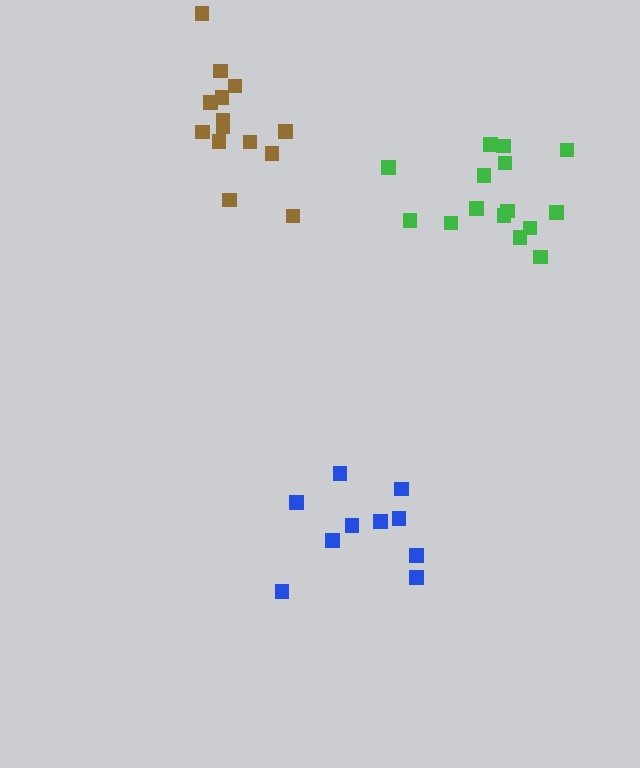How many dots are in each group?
Group 1: 14 dots, Group 2: 15 dots, Group 3: 10 dots (39 total).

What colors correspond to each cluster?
The clusters are colored: brown, green, blue.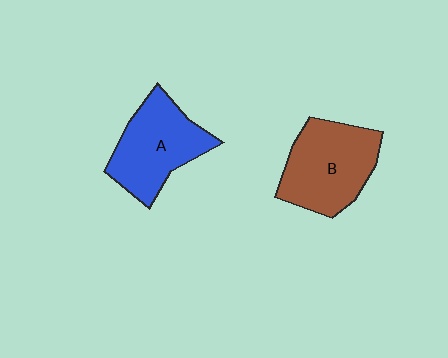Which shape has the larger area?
Shape B (brown).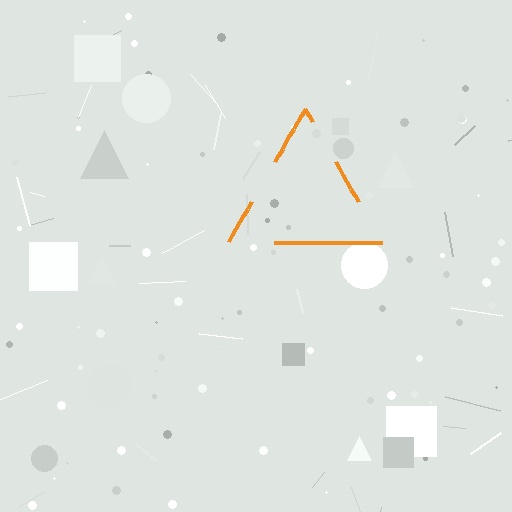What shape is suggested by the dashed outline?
The dashed outline suggests a triangle.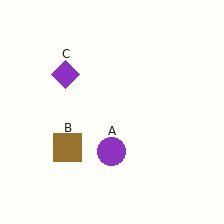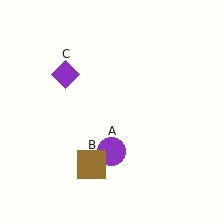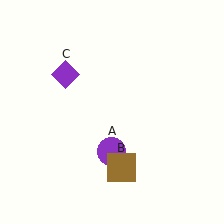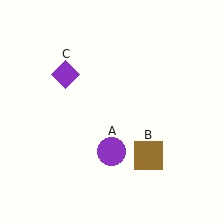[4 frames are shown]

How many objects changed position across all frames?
1 object changed position: brown square (object B).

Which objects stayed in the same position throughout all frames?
Purple circle (object A) and purple diamond (object C) remained stationary.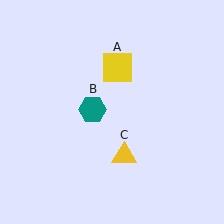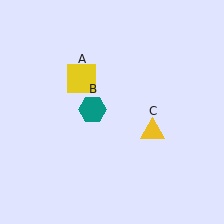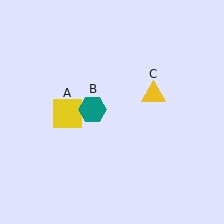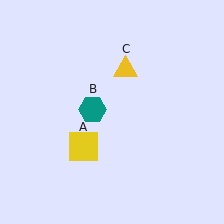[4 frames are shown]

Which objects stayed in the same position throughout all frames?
Teal hexagon (object B) remained stationary.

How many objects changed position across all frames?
2 objects changed position: yellow square (object A), yellow triangle (object C).